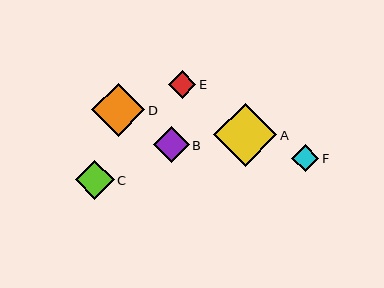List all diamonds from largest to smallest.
From largest to smallest: A, D, C, B, E, F.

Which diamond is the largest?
Diamond A is the largest with a size of approximately 63 pixels.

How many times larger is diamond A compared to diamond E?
Diamond A is approximately 2.3 times the size of diamond E.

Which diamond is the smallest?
Diamond F is the smallest with a size of approximately 27 pixels.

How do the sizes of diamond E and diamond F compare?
Diamond E and diamond F are approximately the same size.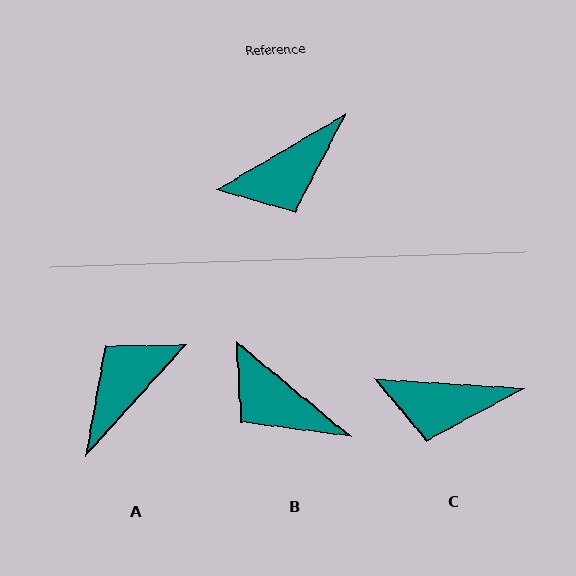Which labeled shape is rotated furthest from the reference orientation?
A, about 163 degrees away.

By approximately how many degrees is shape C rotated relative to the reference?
Approximately 34 degrees clockwise.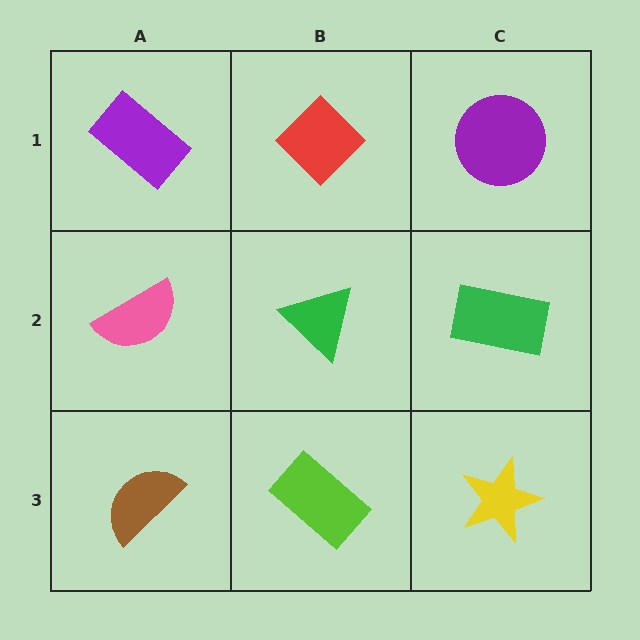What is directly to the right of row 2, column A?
A green triangle.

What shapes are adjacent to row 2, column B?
A red diamond (row 1, column B), a lime rectangle (row 3, column B), a pink semicircle (row 2, column A), a green rectangle (row 2, column C).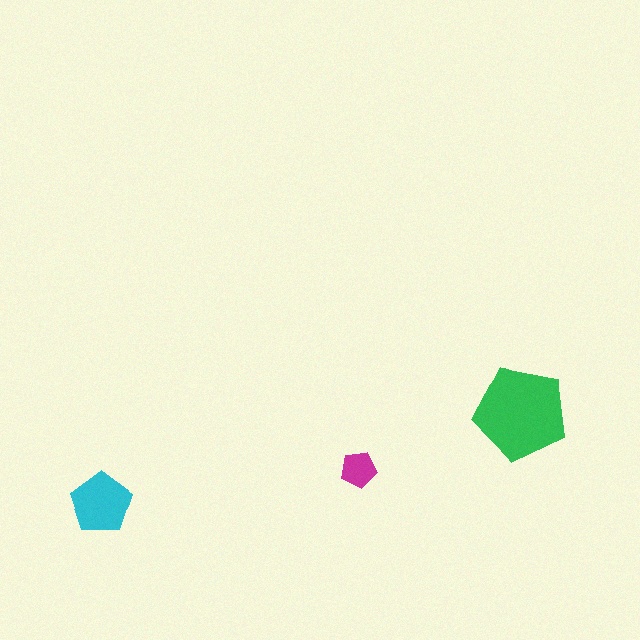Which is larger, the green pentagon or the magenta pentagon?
The green one.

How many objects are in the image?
There are 3 objects in the image.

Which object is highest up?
The green pentagon is topmost.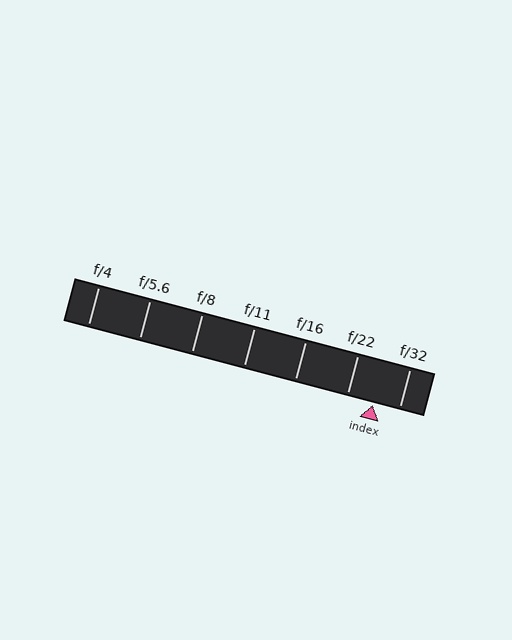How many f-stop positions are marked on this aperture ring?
There are 7 f-stop positions marked.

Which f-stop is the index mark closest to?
The index mark is closest to f/32.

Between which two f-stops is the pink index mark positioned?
The index mark is between f/22 and f/32.